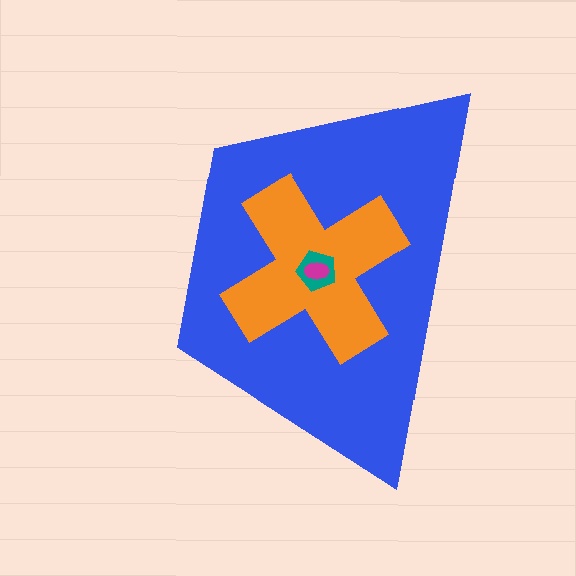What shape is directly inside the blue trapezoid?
The orange cross.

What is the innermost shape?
The magenta ellipse.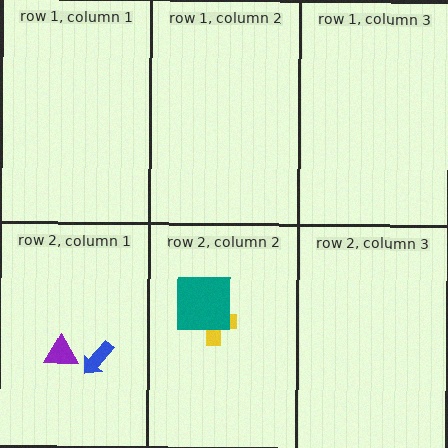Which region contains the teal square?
The row 2, column 2 region.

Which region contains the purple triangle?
The row 2, column 1 region.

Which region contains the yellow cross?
The row 2, column 2 region.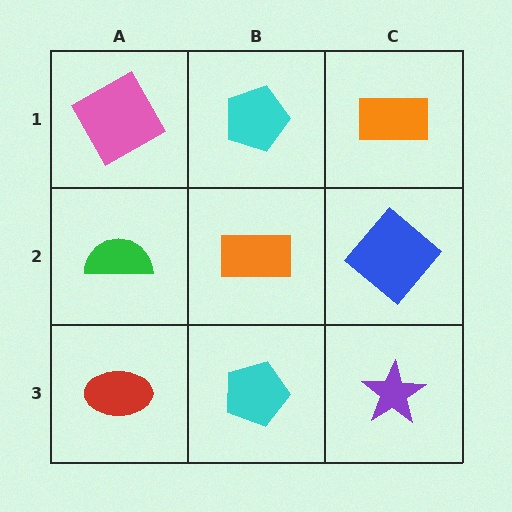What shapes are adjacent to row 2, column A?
A pink square (row 1, column A), a red ellipse (row 3, column A), an orange rectangle (row 2, column B).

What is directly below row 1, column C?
A blue diamond.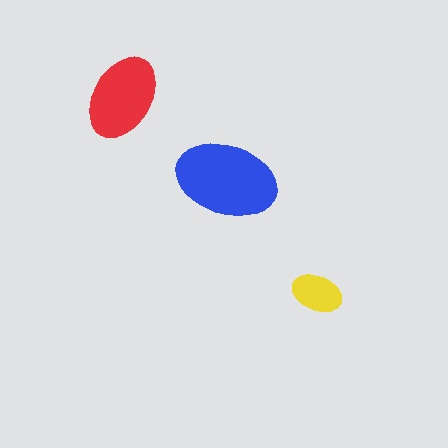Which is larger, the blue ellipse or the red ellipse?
The blue one.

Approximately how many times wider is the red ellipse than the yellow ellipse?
About 1.5 times wider.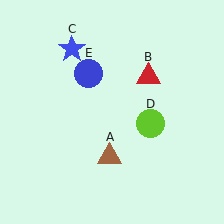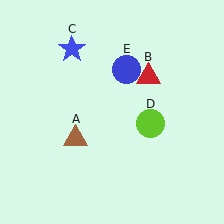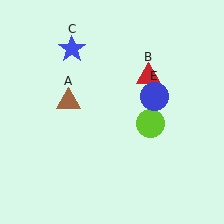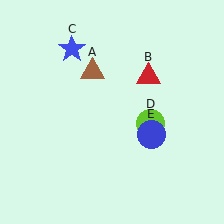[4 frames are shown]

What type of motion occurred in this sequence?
The brown triangle (object A), blue circle (object E) rotated clockwise around the center of the scene.